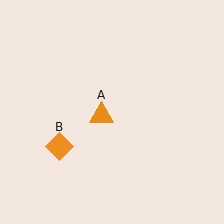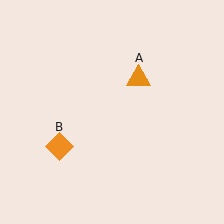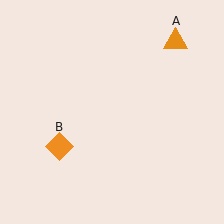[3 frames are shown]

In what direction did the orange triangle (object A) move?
The orange triangle (object A) moved up and to the right.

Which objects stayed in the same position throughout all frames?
Orange diamond (object B) remained stationary.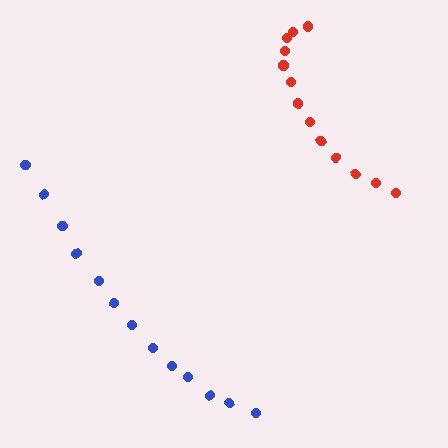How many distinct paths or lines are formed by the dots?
There are 2 distinct paths.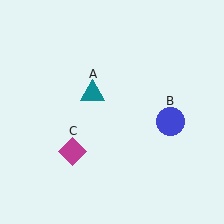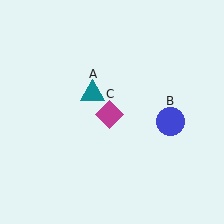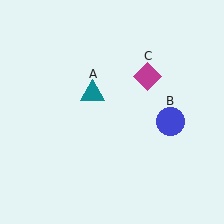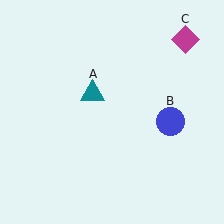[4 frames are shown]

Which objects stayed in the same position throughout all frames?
Teal triangle (object A) and blue circle (object B) remained stationary.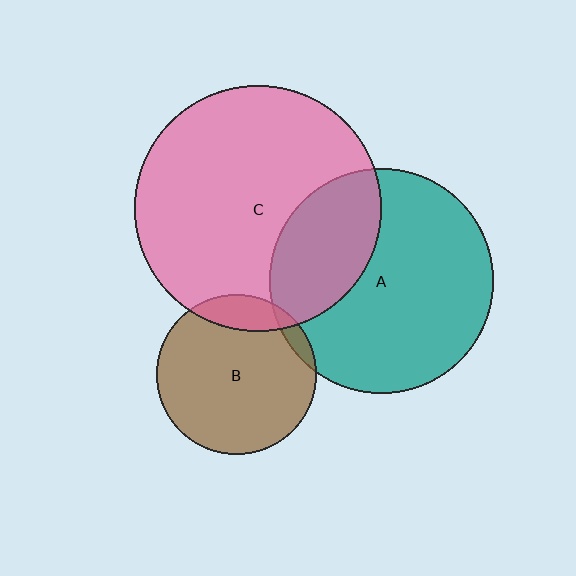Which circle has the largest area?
Circle C (pink).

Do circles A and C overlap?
Yes.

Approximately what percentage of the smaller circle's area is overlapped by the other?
Approximately 30%.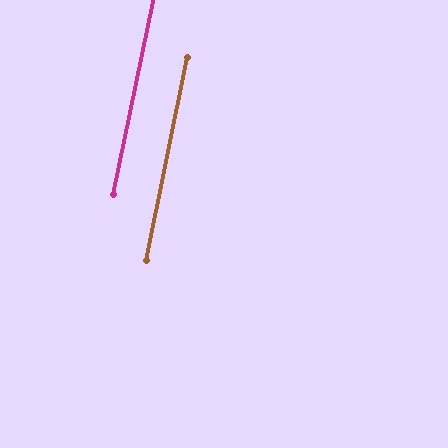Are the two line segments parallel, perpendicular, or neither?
Parallel — their directions differ by only 0.4°.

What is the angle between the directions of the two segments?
Approximately 0 degrees.